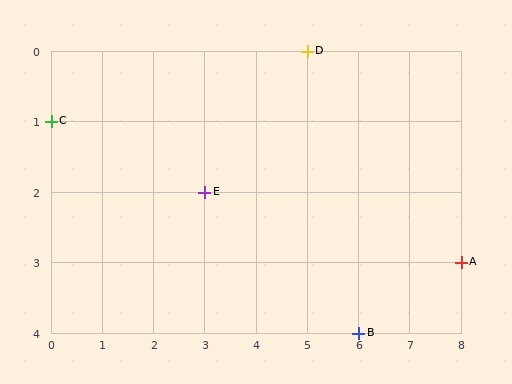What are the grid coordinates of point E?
Point E is at grid coordinates (3, 2).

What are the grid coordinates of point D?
Point D is at grid coordinates (5, 0).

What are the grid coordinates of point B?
Point B is at grid coordinates (6, 4).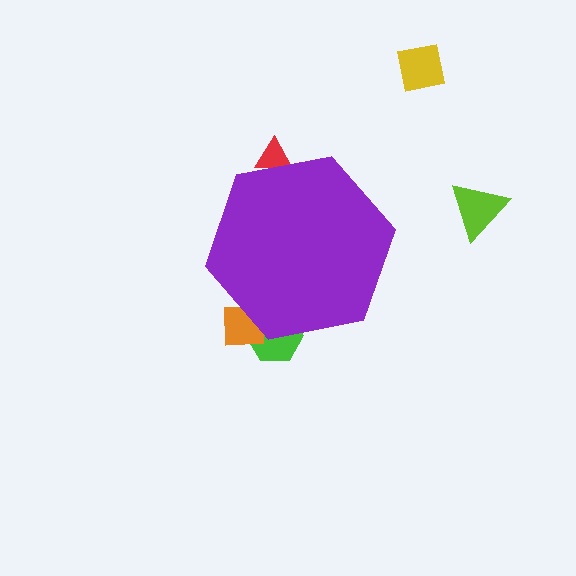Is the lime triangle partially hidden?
No, the lime triangle is fully visible.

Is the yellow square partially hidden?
No, the yellow square is fully visible.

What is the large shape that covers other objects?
A purple hexagon.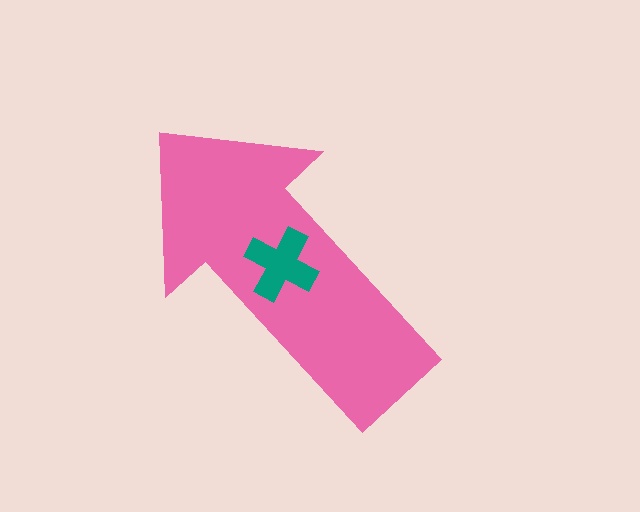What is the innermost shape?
The teal cross.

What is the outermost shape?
The pink arrow.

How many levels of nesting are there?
2.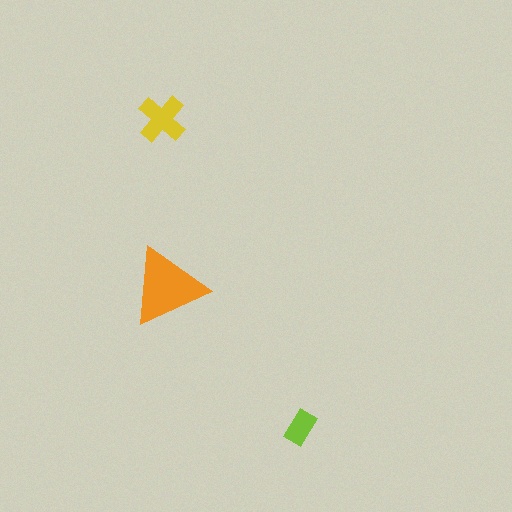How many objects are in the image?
There are 3 objects in the image.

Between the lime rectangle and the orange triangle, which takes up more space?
The orange triangle.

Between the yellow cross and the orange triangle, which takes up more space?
The orange triangle.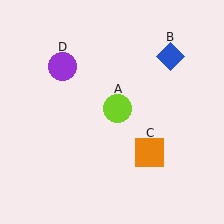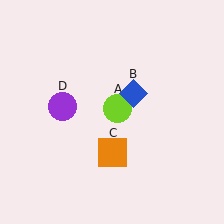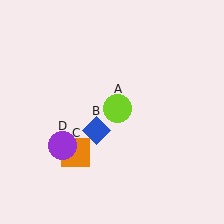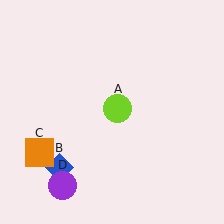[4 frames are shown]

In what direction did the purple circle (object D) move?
The purple circle (object D) moved down.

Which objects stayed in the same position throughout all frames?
Lime circle (object A) remained stationary.